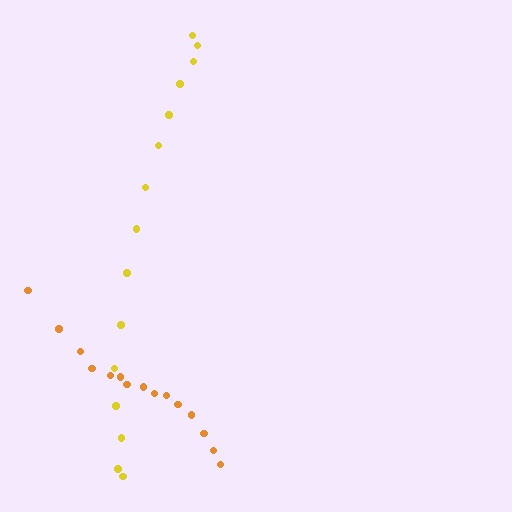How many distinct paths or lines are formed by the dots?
There are 2 distinct paths.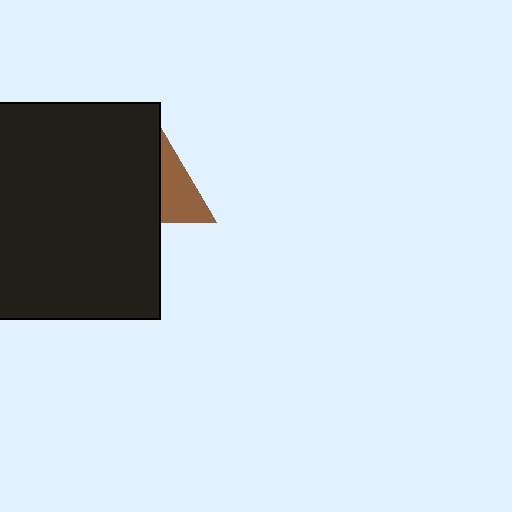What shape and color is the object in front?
The object in front is a black square.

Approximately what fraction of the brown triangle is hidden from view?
Roughly 61% of the brown triangle is hidden behind the black square.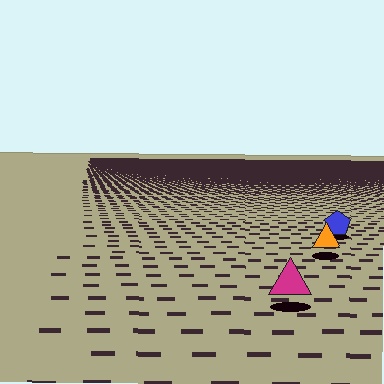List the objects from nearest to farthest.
From nearest to farthest: the magenta triangle, the orange triangle, the blue pentagon.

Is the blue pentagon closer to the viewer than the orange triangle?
No. The orange triangle is closer — you can tell from the texture gradient: the ground texture is coarser near it.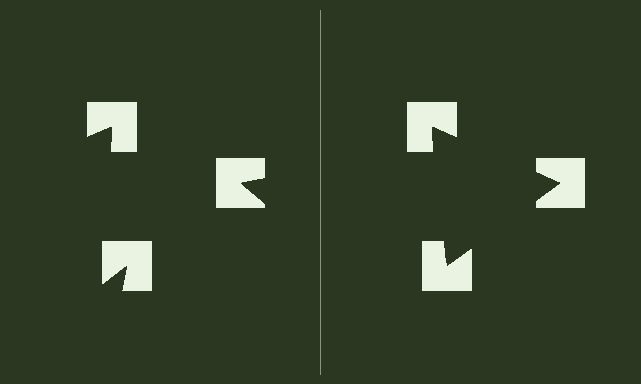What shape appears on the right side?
An illusory triangle.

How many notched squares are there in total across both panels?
6 — 3 on each side.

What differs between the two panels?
The notched squares are positioned identically on both sides; only the wedge orientations differ. On the right they align to a triangle; on the left they are misaligned.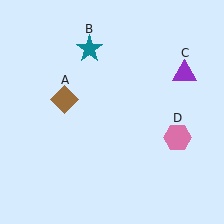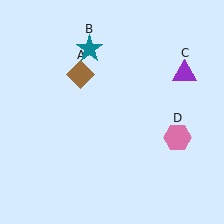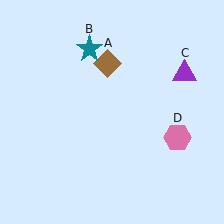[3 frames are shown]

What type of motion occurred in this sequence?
The brown diamond (object A) rotated clockwise around the center of the scene.